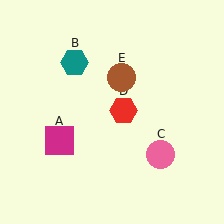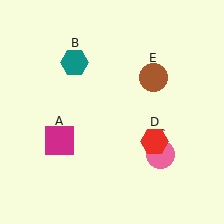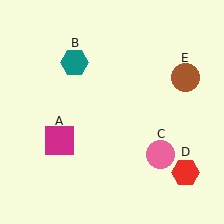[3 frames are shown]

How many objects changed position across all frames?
2 objects changed position: red hexagon (object D), brown circle (object E).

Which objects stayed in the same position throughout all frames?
Magenta square (object A) and teal hexagon (object B) and pink circle (object C) remained stationary.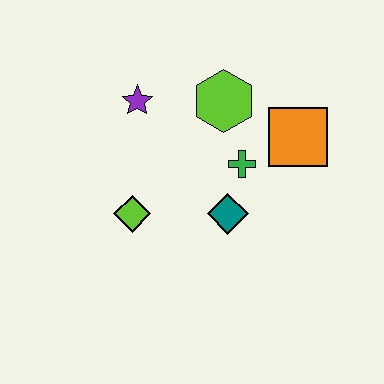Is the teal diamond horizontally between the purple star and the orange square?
Yes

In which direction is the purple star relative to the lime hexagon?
The purple star is to the left of the lime hexagon.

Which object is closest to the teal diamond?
The green cross is closest to the teal diamond.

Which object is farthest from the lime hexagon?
The lime diamond is farthest from the lime hexagon.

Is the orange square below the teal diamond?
No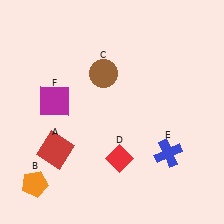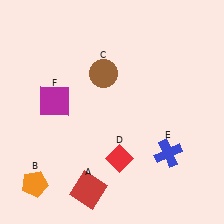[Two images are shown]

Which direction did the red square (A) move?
The red square (A) moved down.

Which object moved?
The red square (A) moved down.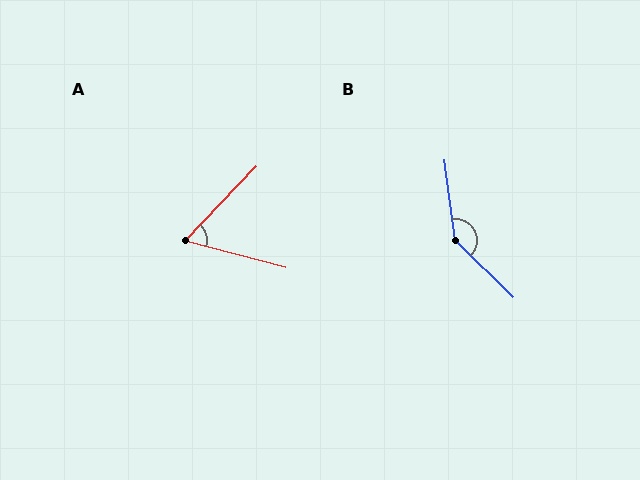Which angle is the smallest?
A, at approximately 61 degrees.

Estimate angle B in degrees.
Approximately 142 degrees.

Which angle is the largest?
B, at approximately 142 degrees.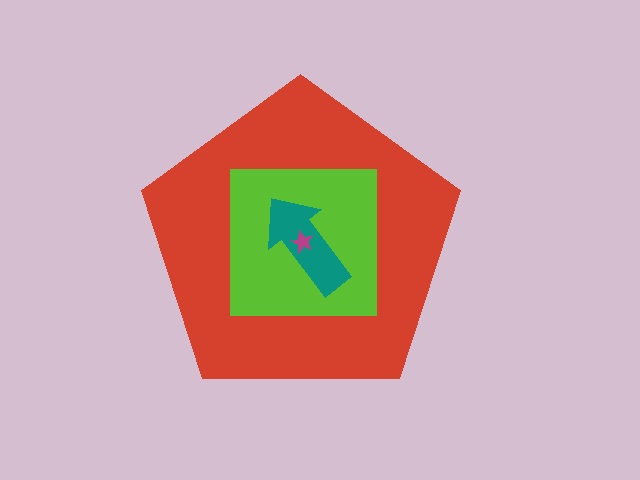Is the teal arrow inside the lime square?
Yes.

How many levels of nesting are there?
4.